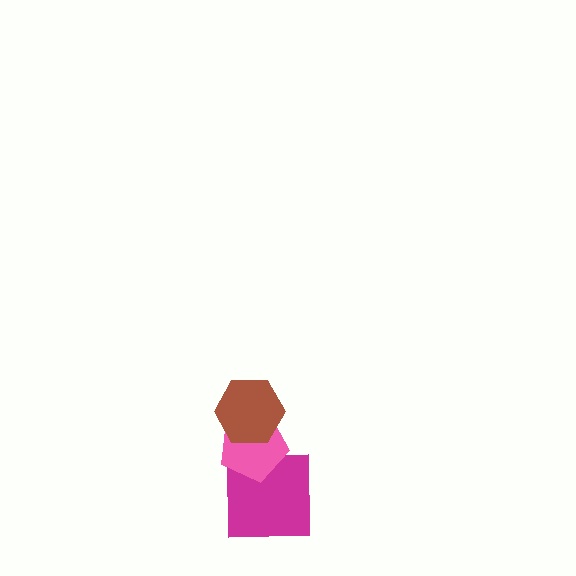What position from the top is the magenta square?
The magenta square is 3rd from the top.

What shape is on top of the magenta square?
The pink pentagon is on top of the magenta square.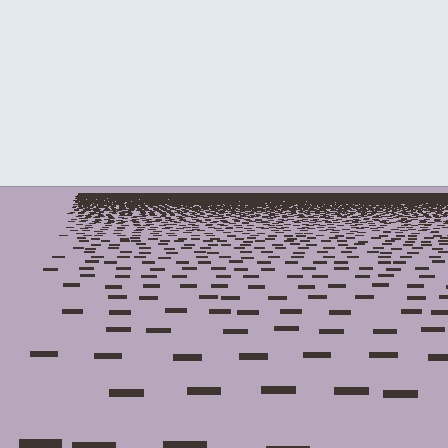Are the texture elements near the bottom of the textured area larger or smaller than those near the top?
Larger. Near the bottom, elements are closer to the viewer and appear at a bigger on-screen size.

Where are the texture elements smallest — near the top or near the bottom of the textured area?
Near the top.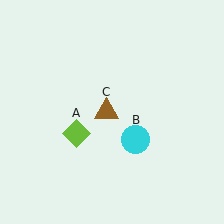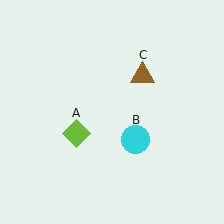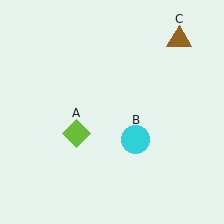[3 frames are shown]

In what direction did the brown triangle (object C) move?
The brown triangle (object C) moved up and to the right.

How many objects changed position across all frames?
1 object changed position: brown triangle (object C).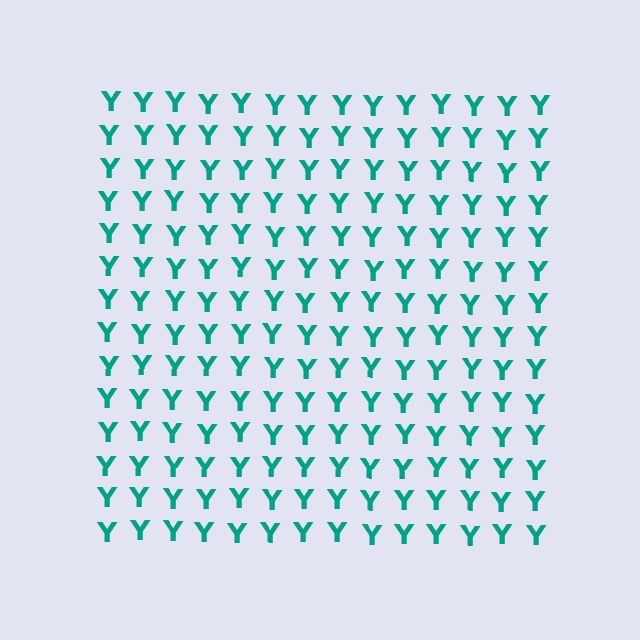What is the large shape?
The large shape is a square.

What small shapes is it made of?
It is made of small letter Y's.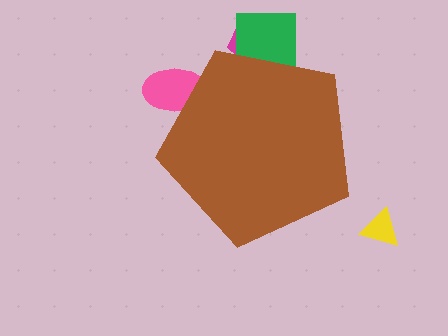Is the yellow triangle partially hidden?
No, the yellow triangle is fully visible.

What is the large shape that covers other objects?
A brown pentagon.